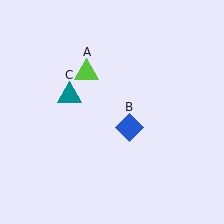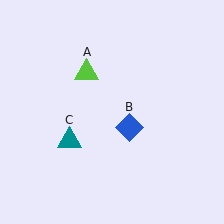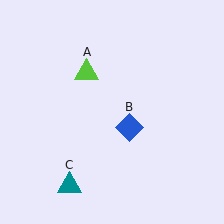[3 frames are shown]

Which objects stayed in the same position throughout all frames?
Lime triangle (object A) and blue diamond (object B) remained stationary.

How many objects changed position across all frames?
1 object changed position: teal triangle (object C).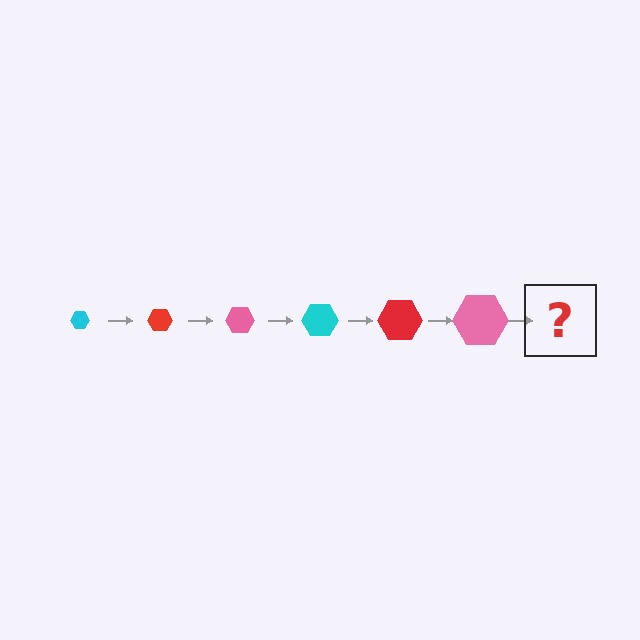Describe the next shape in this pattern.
It should be a cyan hexagon, larger than the previous one.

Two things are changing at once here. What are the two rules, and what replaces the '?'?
The two rules are that the hexagon grows larger each step and the color cycles through cyan, red, and pink. The '?' should be a cyan hexagon, larger than the previous one.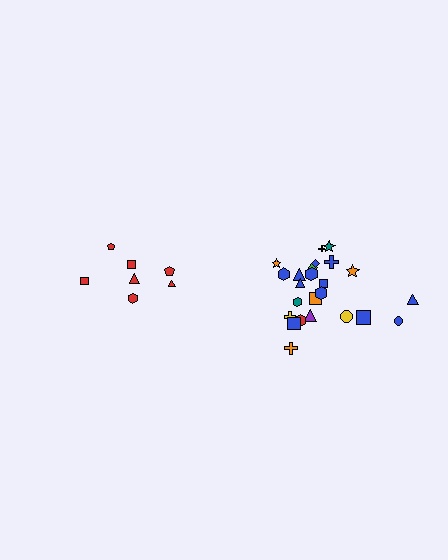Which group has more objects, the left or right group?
The right group.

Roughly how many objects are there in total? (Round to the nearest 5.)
Roughly 30 objects in total.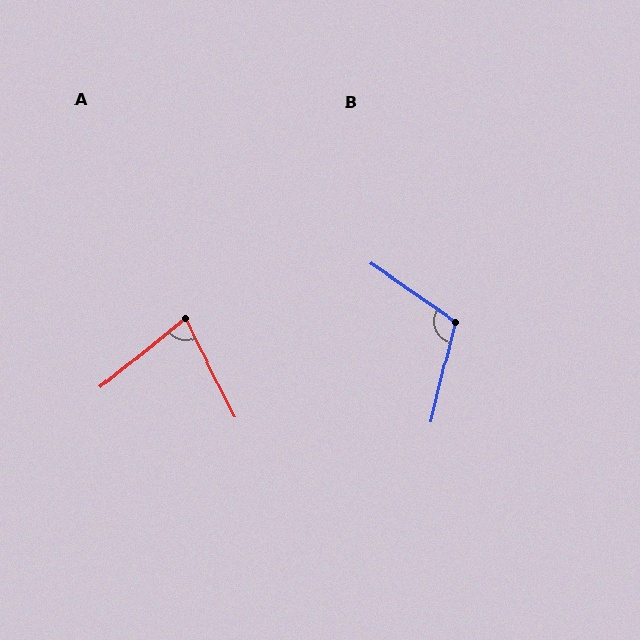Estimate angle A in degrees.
Approximately 78 degrees.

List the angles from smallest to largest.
A (78°), B (111°).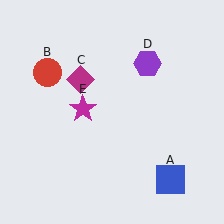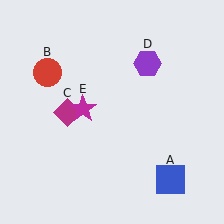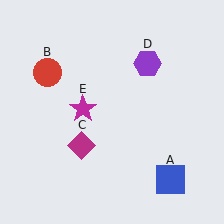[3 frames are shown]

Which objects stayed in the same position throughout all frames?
Blue square (object A) and red circle (object B) and purple hexagon (object D) and magenta star (object E) remained stationary.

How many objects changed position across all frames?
1 object changed position: magenta diamond (object C).